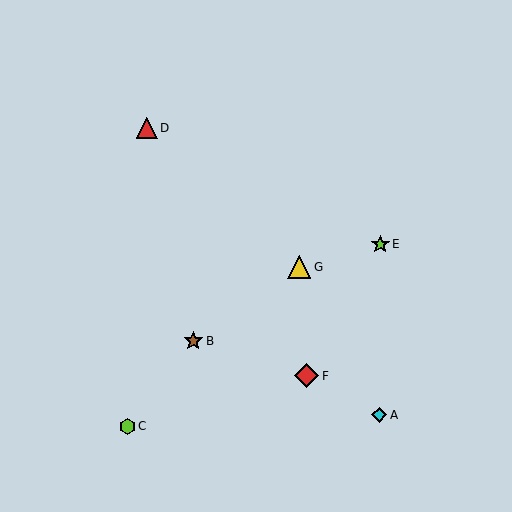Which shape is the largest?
The red diamond (labeled F) is the largest.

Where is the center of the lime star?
The center of the lime star is at (380, 244).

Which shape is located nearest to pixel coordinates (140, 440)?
The lime hexagon (labeled C) at (128, 426) is nearest to that location.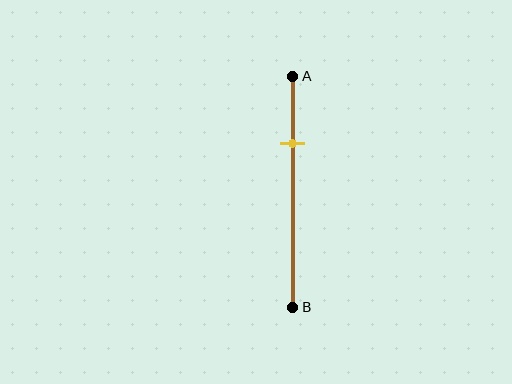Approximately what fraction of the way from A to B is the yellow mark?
The yellow mark is approximately 30% of the way from A to B.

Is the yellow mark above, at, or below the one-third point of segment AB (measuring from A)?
The yellow mark is above the one-third point of segment AB.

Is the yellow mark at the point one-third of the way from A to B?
No, the mark is at about 30% from A, not at the 33% one-third point.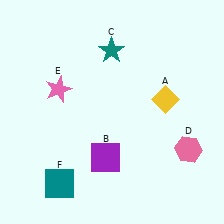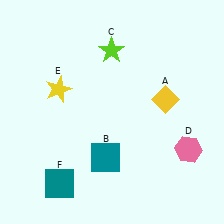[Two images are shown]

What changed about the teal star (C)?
In Image 1, C is teal. In Image 2, it changed to lime.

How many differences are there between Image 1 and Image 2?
There are 3 differences between the two images.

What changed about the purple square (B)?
In Image 1, B is purple. In Image 2, it changed to teal.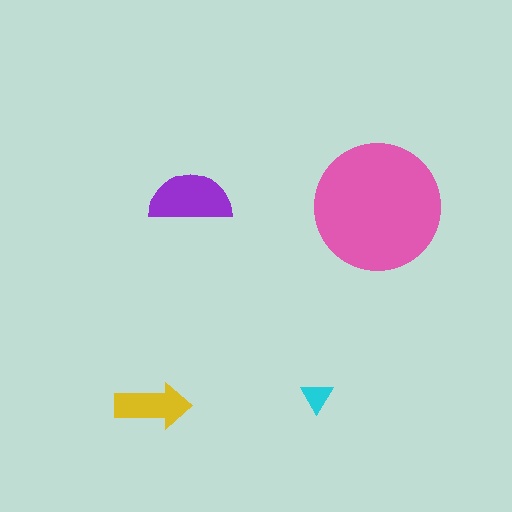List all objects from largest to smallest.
The pink circle, the purple semicircle, the yellow arrow, the cyan triangle.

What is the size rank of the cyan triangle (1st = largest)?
4th.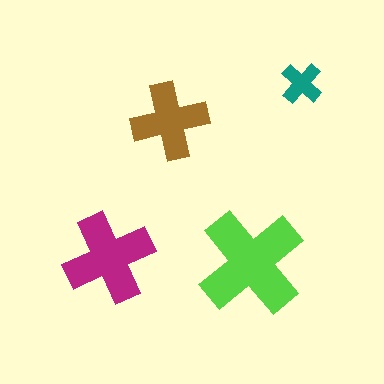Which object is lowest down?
The lime cross is bottommost.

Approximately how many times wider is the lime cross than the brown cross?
About 1.5 times wider.